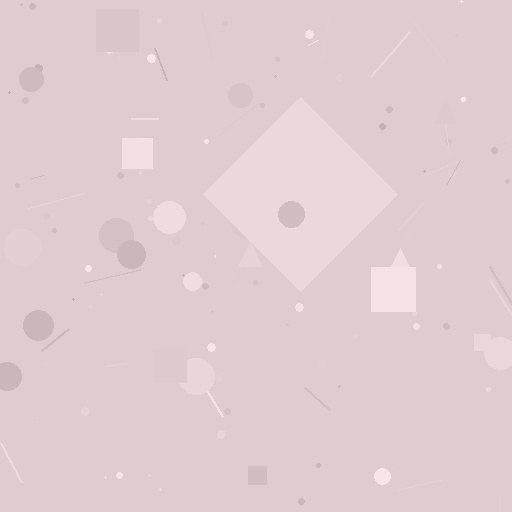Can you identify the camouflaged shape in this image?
The camouflaged shape is a diamond.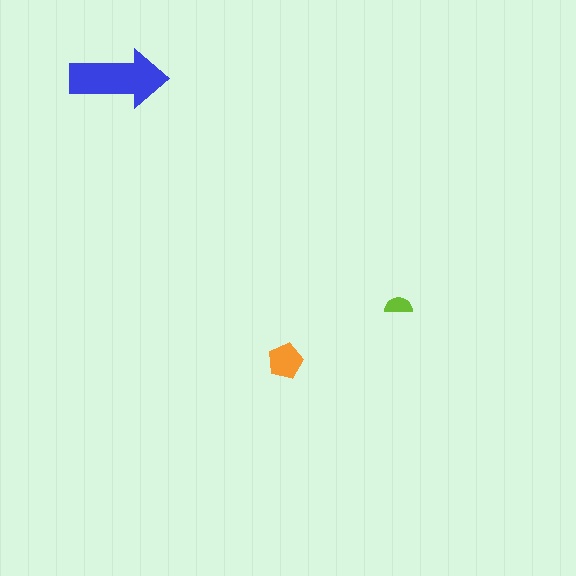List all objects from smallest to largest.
The lime semicircle, the orange pentagon, the blue arrow.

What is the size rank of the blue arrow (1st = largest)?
1st.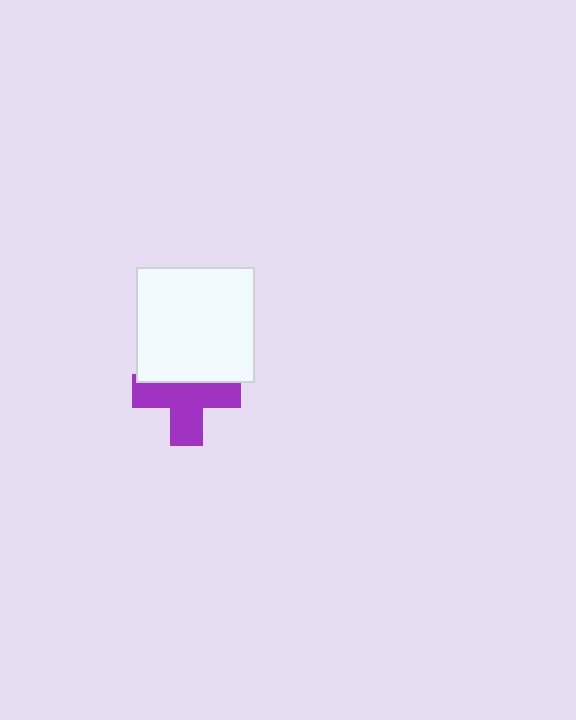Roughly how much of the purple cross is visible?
About half of it is visible (roughly 63%).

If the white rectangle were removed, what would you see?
You would see the complete purple cross.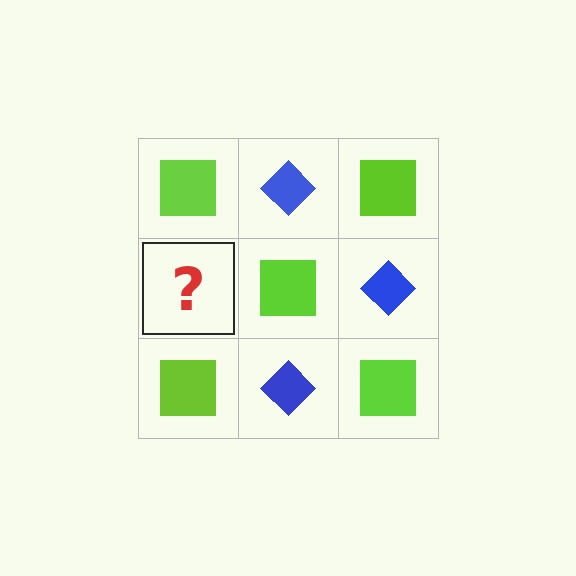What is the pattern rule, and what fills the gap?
The rule is that it alternates lime square and blue diamond in a checkerboard pattern. The gap should be filled with a blue diamond.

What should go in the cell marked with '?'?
The missing cell should contain a blue diamond.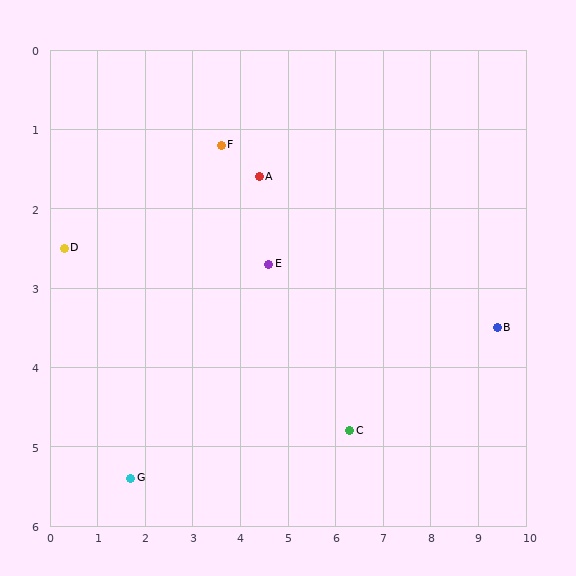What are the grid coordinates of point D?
Point D is at approximately (0.3, 2.5).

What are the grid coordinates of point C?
Point C is at approximately (6.3, 4.8).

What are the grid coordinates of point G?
Point G is at approximately (1.7, 5.4).